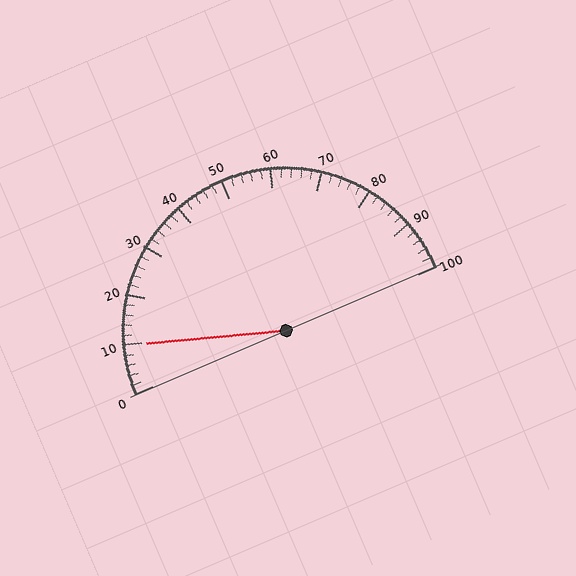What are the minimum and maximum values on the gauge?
The gauge ranges from 0 to 100.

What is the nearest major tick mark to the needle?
The nearest major tick mark is 10.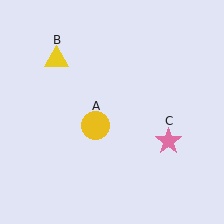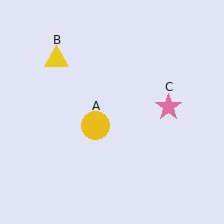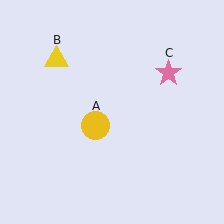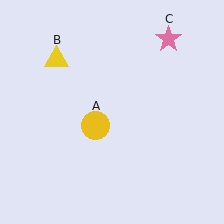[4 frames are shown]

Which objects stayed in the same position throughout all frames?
Yellow circle (object A) and yellow triangle (object B) remained stationary.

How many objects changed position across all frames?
1 object changed position: pink star (object C).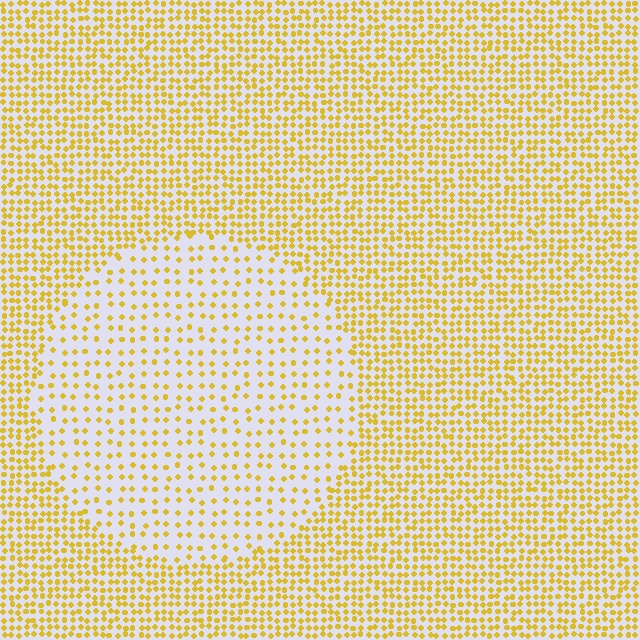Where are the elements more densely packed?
The elements are more densely packed outside the circle boundary.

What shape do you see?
I see a circle.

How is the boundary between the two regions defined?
The boundary is defined by a change in element density (approximately 2.3x ratio). All elements are the same color, size, and shape.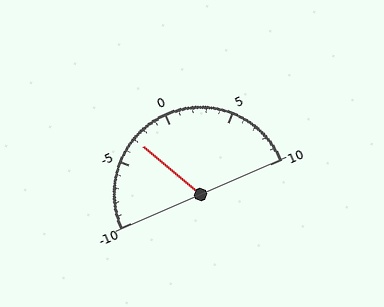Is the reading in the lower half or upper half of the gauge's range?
The reading is in the lower half of the range (-10 to 10).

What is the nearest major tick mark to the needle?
The nearest major tick mark is -5.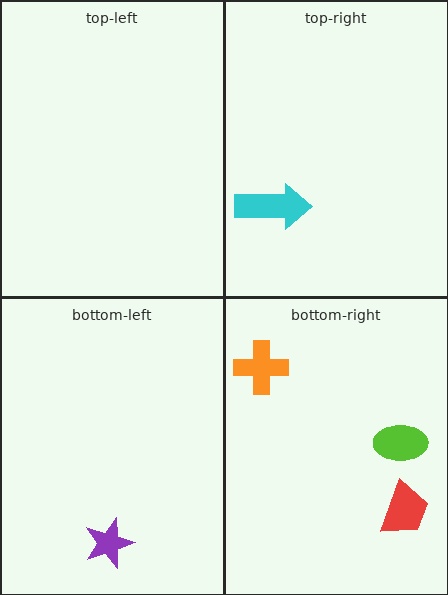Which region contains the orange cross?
The bottom-right region.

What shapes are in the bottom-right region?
The orange cross, the red trapezoid, the lime ellipse.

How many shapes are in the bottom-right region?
3.